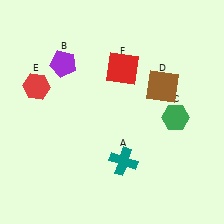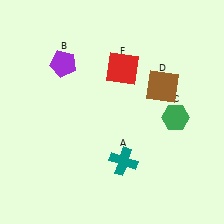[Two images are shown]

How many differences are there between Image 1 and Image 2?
There is 1 difference between the two images.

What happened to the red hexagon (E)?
The red hexagon (E) was removed in Image 2. It was in the top-left area of Image 1.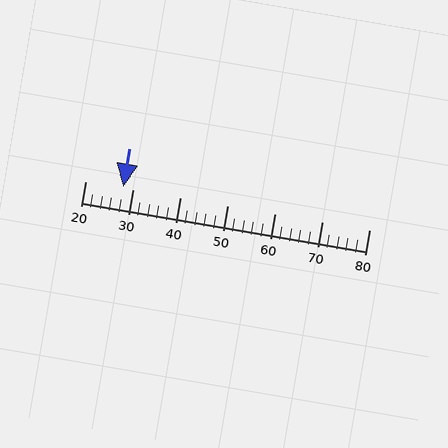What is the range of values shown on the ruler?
The ruler shows values from 20 to 80.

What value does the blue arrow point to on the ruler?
The blue arrow points to approximately 28.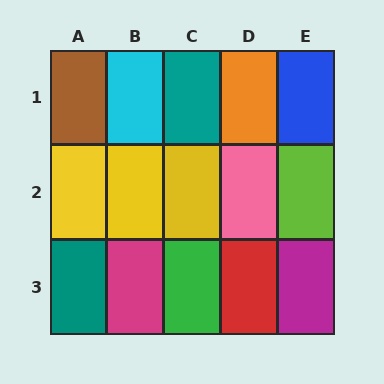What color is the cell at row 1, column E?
Blue.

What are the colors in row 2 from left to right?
Yellow, yellow, yellow, pink, lime.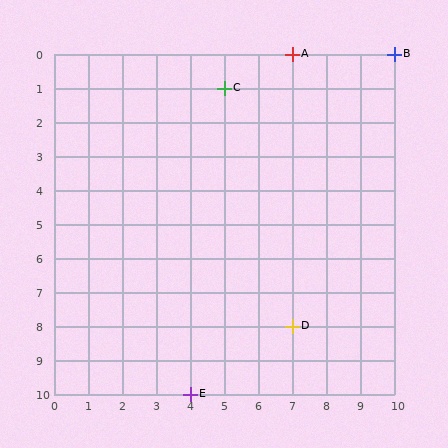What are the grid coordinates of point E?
Point E is at grid coordinates (4, 10).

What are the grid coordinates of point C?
Point C is at grid coordinates (5, 1).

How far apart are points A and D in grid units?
Points A and D are 8 rows apart.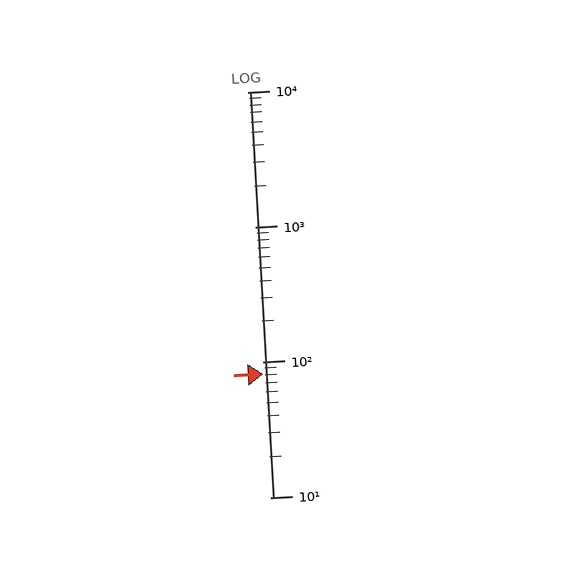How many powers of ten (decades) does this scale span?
The scale spans 3 decades, from 10 to 10000.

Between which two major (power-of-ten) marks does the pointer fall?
The pointer is between 10 and 100.